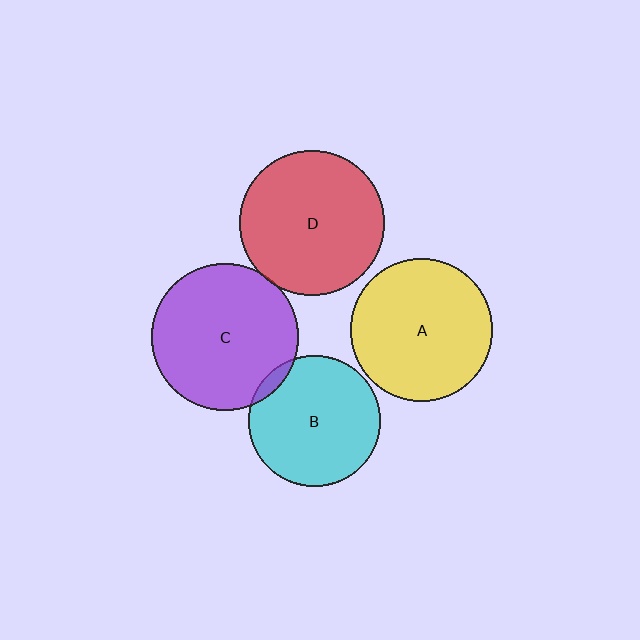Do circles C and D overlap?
Yes.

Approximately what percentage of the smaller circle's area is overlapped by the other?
Approximately 5%.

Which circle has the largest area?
Circle C (purple).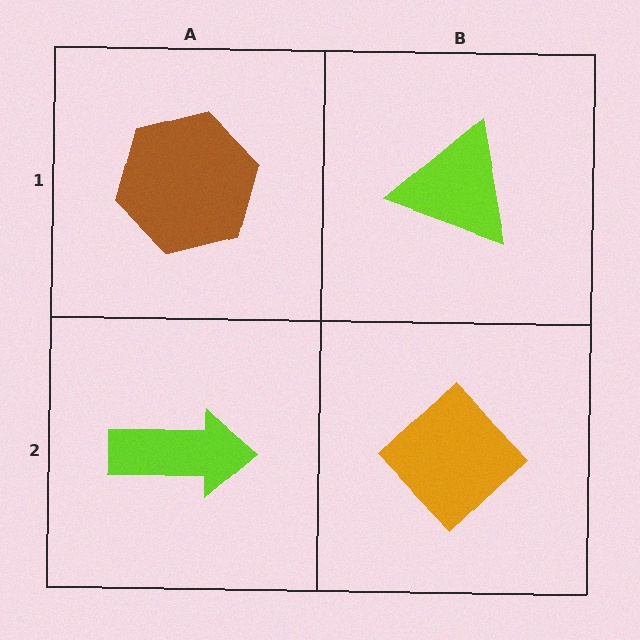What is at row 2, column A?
A lime arrow.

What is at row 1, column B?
A lime triangle.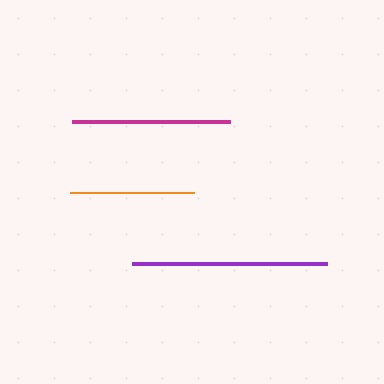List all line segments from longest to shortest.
From longest to shortest: purple, magenta, orange.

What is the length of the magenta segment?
The magenta segment is approximately 158 pixels long.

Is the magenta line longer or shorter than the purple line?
The purple line is longer than the magenta line.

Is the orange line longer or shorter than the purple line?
The purple line is longer than the orange line.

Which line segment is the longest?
The purple line is the longest at approximately 195 pixels.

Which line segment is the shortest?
The orange line is the shortest at approximately 123 pixels.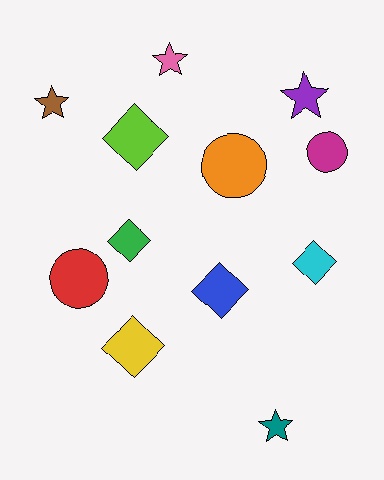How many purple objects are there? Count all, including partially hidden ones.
There is 1 purple object.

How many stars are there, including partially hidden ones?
There are 4 stars.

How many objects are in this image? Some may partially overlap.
There are 12 objects.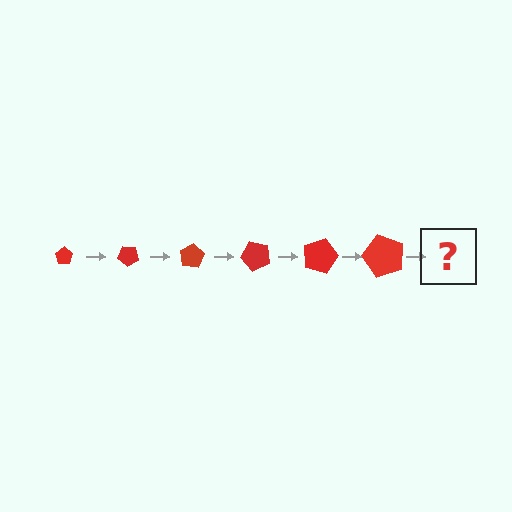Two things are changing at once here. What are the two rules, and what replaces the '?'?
The two rules are that the pentagon grows larger each step and it rotates 40 degrees each step. The '?' should be a pentagon, larger than the previous one and rotated 240 degrees from the start.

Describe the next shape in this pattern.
It should be a pentagon, larger than the previous one and rotated 240 degrees from the start.